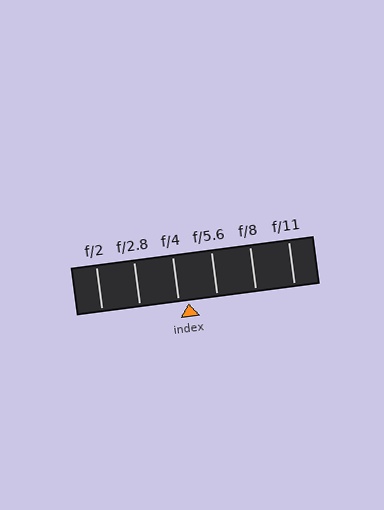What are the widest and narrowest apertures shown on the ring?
The widest aperture shown is f/2 and the narrowest is f/11.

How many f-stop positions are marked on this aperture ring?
There are 6 f-stop positions marked.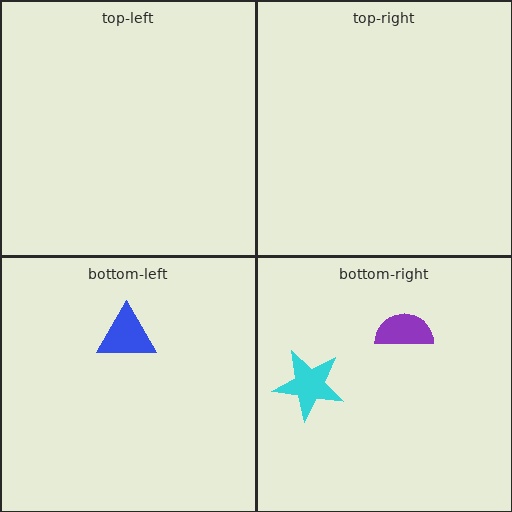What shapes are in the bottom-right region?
The purple semicircle, the cyan star.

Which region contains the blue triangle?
The bottom-left region.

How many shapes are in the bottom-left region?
1.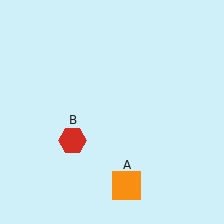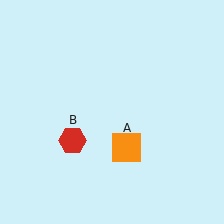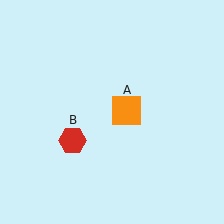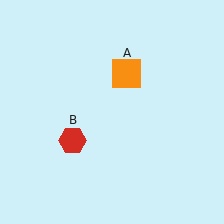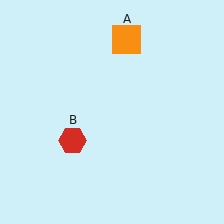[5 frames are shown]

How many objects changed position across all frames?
1 object changed position: orange square (object A).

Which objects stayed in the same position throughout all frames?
Red hexagon (object B) remained stationary.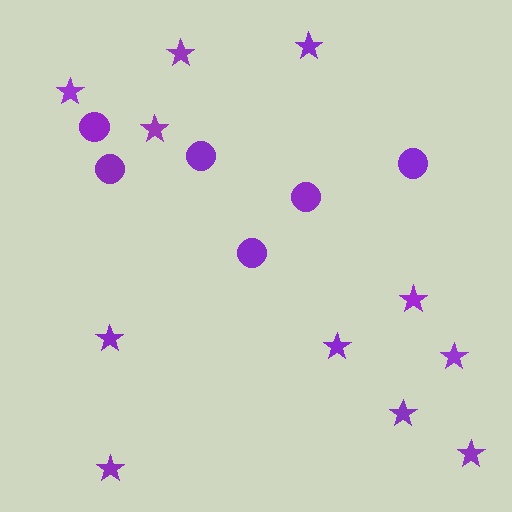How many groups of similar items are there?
There are 2 groups: one group of stars (11) and one group of circles (6).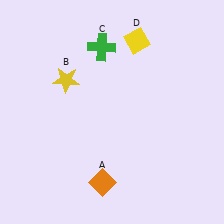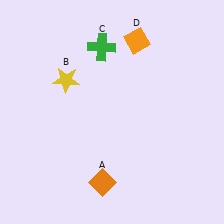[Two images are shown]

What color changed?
The diamond (D) changed from yellow in Image 1 to orange in Image 2.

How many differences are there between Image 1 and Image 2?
There is 1 difference between the two images.